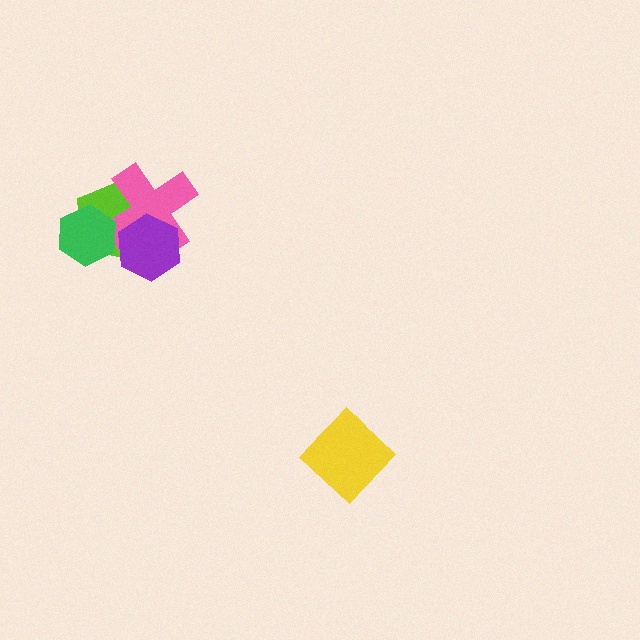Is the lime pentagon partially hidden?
Yes, it is partially covered by another shape.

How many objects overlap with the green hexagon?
2 objects overlap with the green hexagon.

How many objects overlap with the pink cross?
3 objects overlap with the pink cross.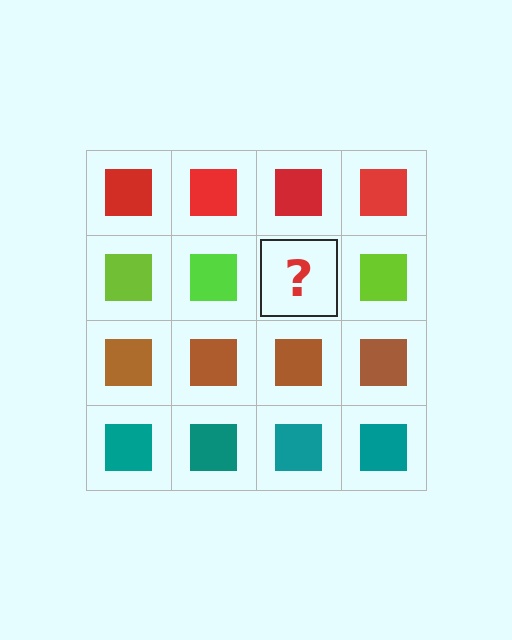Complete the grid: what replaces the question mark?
The question mark should be replaced with a lime square.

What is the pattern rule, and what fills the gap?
The rule is that each row has a consistent color. The gap should be filled with a lime square.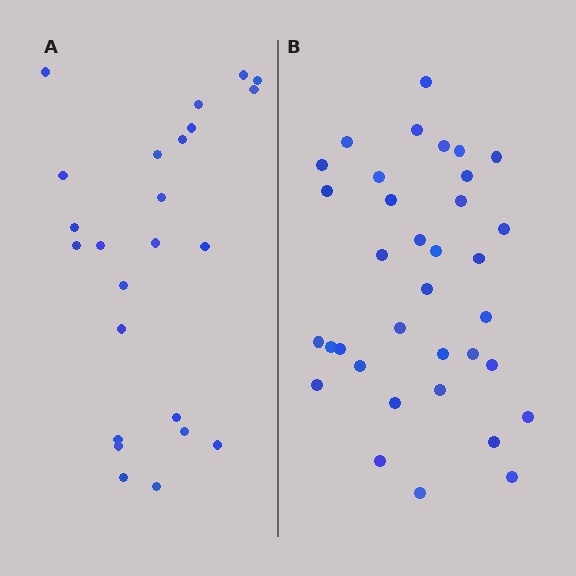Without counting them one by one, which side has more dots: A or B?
Region B (the right region) has more dots.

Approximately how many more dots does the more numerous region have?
Region B has roughly 12 or so more dots than region A.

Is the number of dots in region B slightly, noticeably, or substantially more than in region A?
Region B has substantially more. The ratio is roughly 1.5 to 1.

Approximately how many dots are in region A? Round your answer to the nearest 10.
About 20 dots. (The exact count is 24, which rounds to 20.)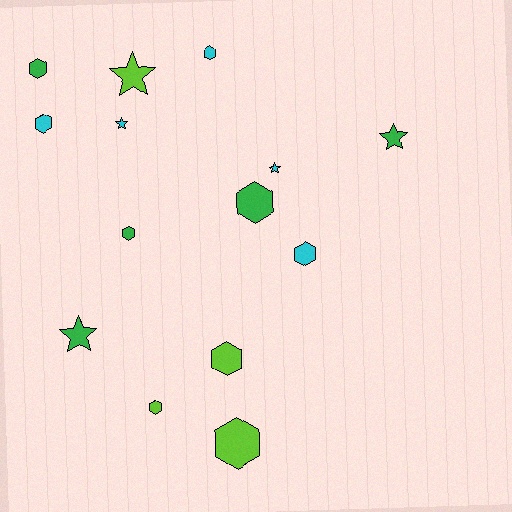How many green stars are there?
There are 2 green stars.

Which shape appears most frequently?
Hexagon, with 9 objects.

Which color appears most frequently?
Green, with 5 objects.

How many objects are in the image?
There are 14 objects.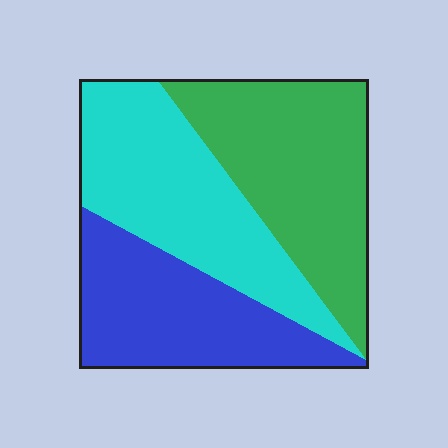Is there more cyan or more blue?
Cyan.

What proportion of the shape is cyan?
Cyan takes up about one third (1/3) of the shape.